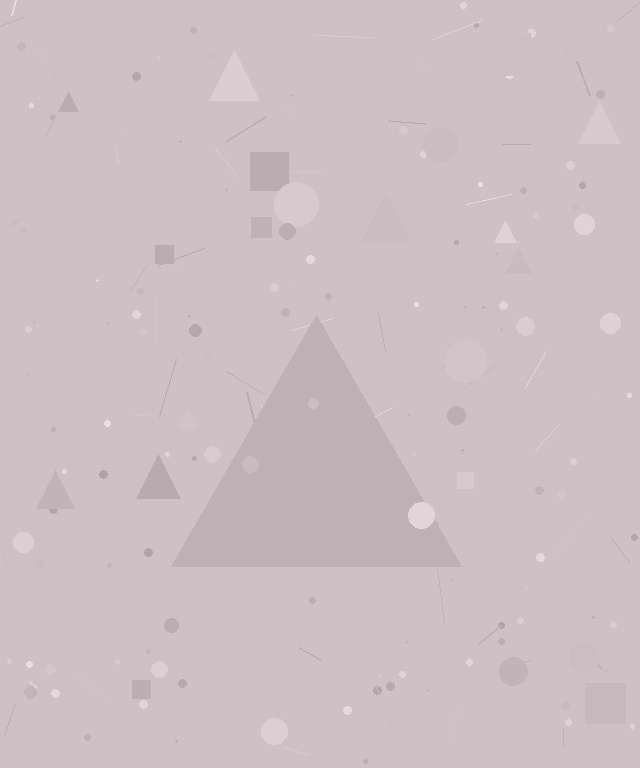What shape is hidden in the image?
A triangle is hidden in the image.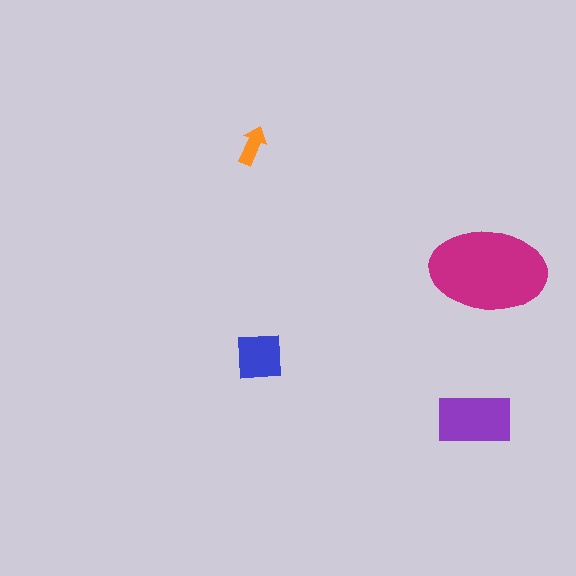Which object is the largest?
The magenta ellipse.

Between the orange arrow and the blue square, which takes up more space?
The blue square.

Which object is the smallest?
The orange arrow.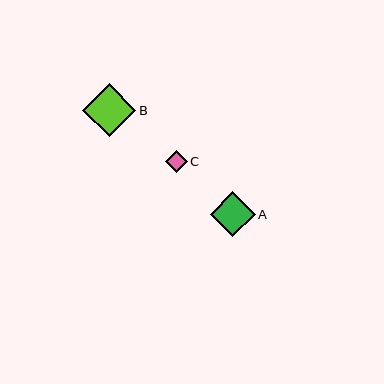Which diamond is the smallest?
Diamond C is the smallest with a size of approximately 22 pixels.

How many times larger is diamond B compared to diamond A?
Diamond B is approximately 1.2 times the size of diamond A.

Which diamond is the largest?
Diamond B is the largest with a size of approximately 53 pixels.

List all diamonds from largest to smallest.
From largest to smallest: B, A, C.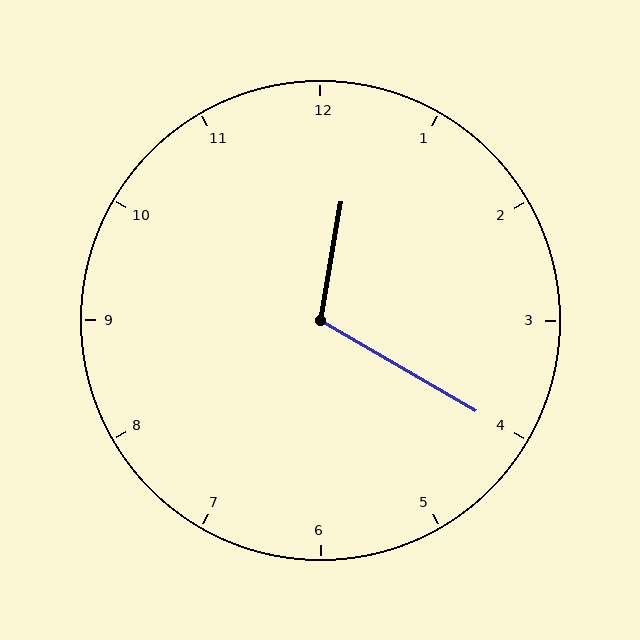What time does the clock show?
12:20.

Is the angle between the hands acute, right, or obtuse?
It is obtuse.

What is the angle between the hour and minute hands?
Approximately 110 degrees.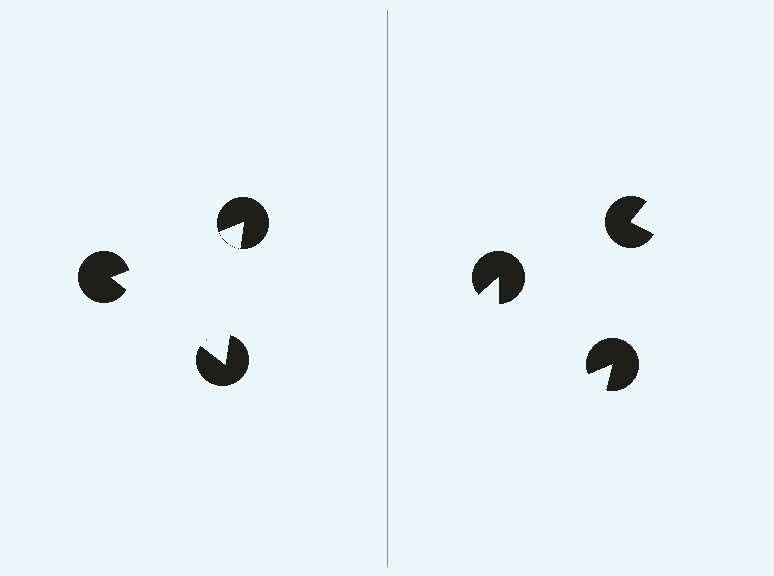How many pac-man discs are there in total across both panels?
6 — 3 on each side.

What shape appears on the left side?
An illusory triangle.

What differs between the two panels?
The pac-man discs are positioned identically on both sides; only the wedge orientations differ. On the left they align to a triangle; on the right they are misaligned.